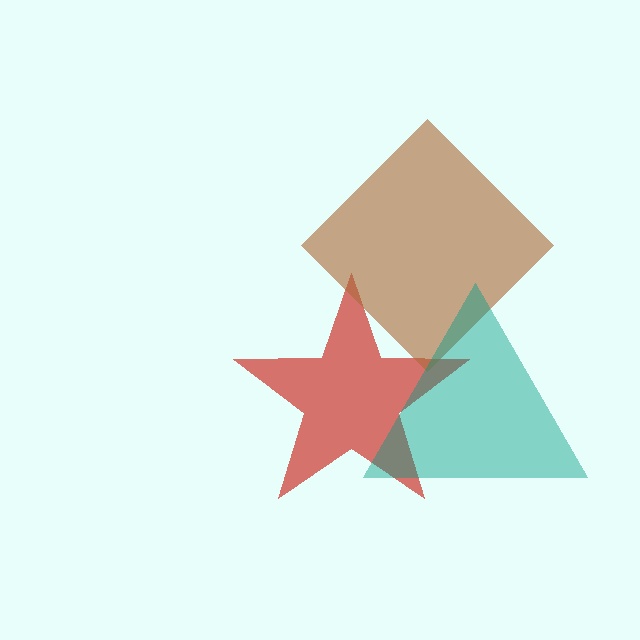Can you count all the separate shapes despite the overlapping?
Yes, there are 3 separate shapes.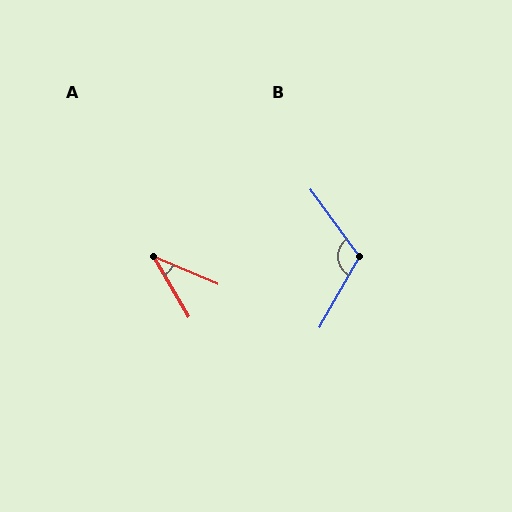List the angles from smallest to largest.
A (36°), B (115°).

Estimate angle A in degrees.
Approximately 36 degrees.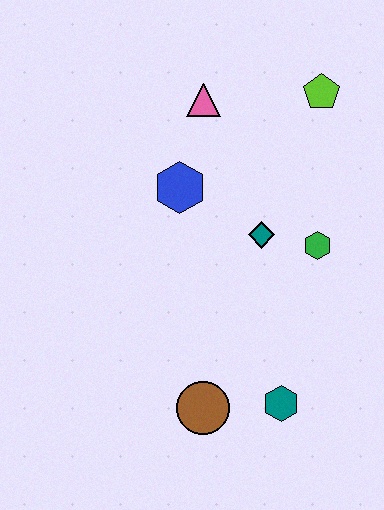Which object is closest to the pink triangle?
The blue hexagon is closest to the pink triangle.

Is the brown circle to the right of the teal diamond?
No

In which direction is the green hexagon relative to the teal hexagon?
The green hexagon is above the teal hexagon.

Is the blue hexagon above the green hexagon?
Yes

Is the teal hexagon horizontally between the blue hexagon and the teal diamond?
No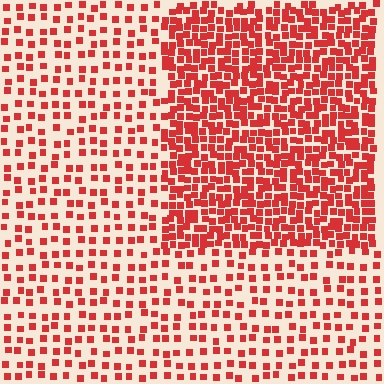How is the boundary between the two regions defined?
The boundary is defined by a change in element density (approximately 2.4x ratio). All elements are the same color, size, and shape.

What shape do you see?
I see a rectangle.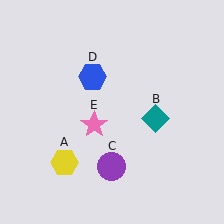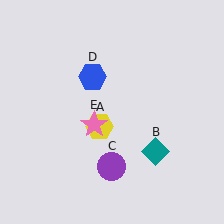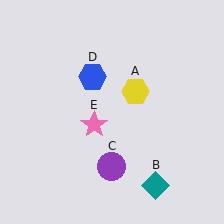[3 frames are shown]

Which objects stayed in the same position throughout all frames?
Purple circle (object C) and blue hexagon (object D) and pink star (object E) remained stationary.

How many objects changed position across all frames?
2 objects changed position: yellow hexagon (object A), teal diamond (object B).